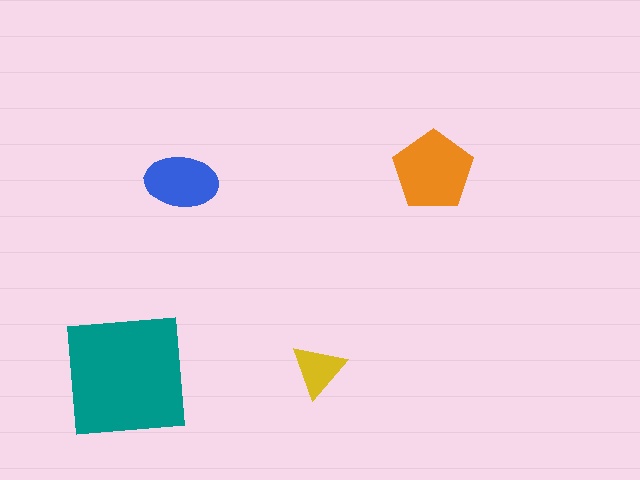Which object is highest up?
The orange pentagon is topmost.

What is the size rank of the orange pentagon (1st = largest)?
2nd.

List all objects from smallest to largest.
The yellow triangle, the blue ellipse, the orange pentagon, the teal square.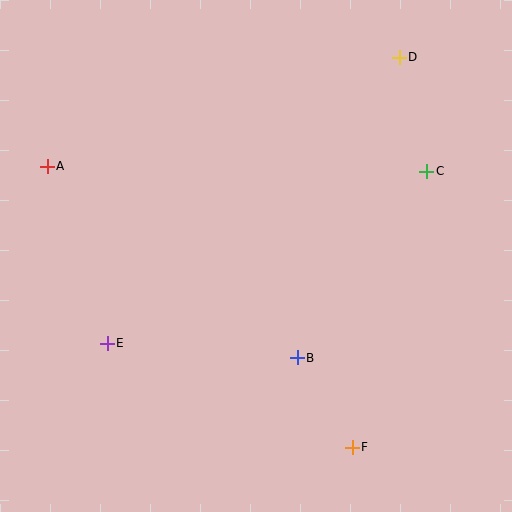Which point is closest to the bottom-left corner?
Point E is closest to the bottom-left corner.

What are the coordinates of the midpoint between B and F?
The midpoint between B and F is at (325, 403).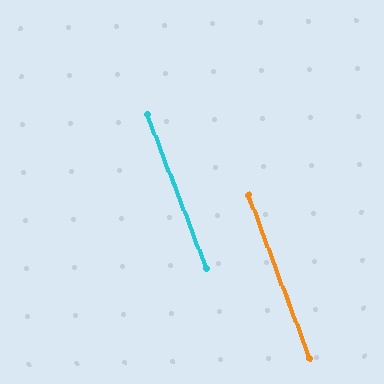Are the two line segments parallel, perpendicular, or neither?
Parallel — their directions differ by only 0.2°.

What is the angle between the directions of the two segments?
Approximately 0 degrees.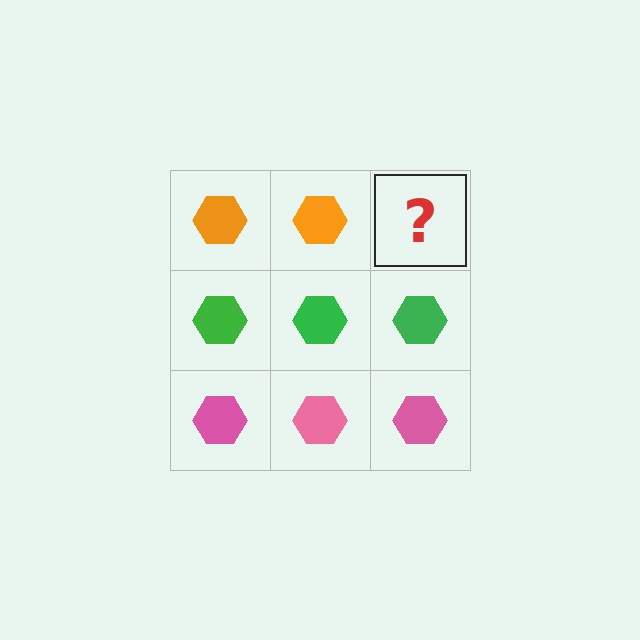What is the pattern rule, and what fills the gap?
The rule is that each row has a consistent color. The gap should be filled with an orange hexagon.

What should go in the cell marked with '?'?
The missing cell should contain an orange hexagon.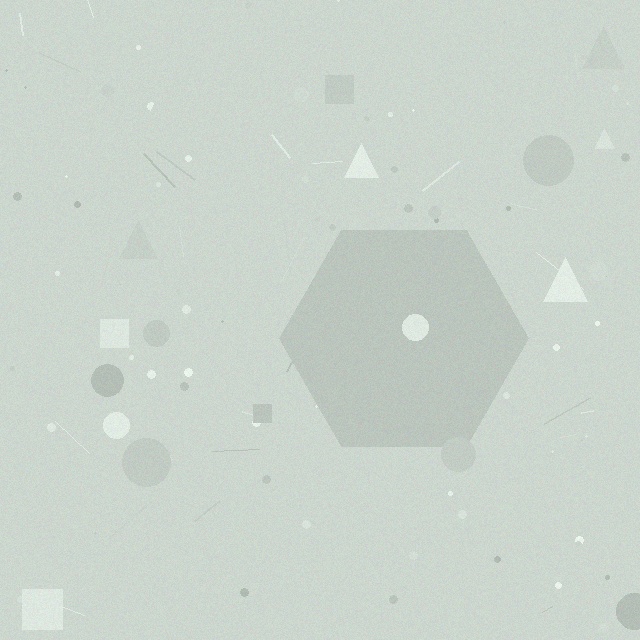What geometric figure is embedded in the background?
A hexagon is embedded in the background.